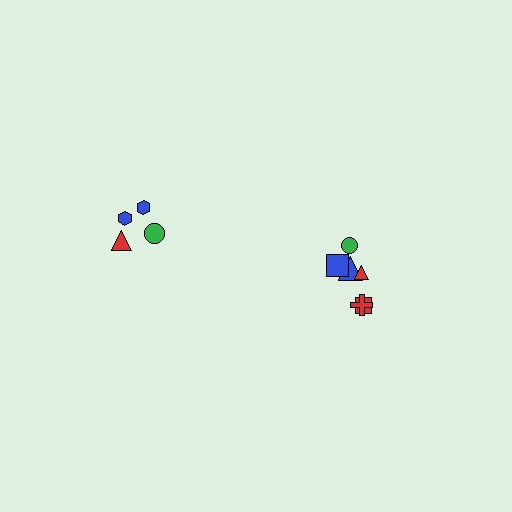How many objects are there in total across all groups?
There are 10 objects.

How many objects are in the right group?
There are 6 objects.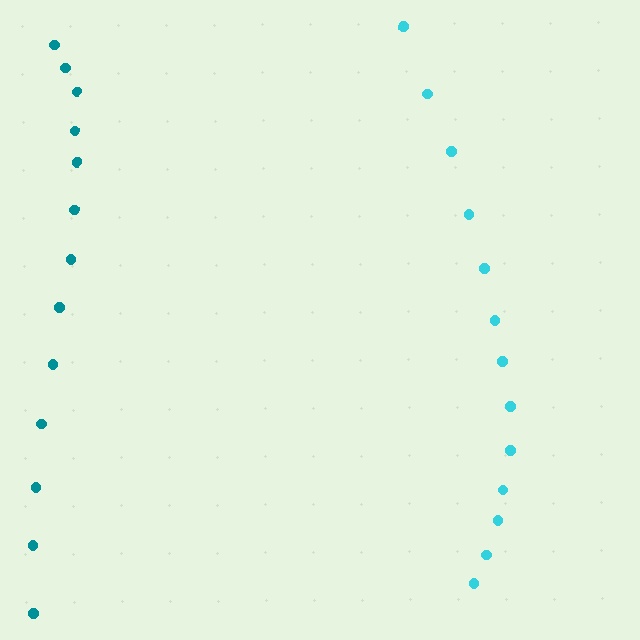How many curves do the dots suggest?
There are 2 distinct paths.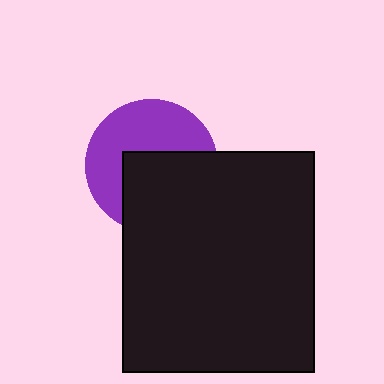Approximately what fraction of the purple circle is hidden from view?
Roughly 49% of the purple circle is hidden behind the black rectangle.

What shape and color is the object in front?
The object in front is a black rectangle.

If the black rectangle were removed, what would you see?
You would see the complete purple circle.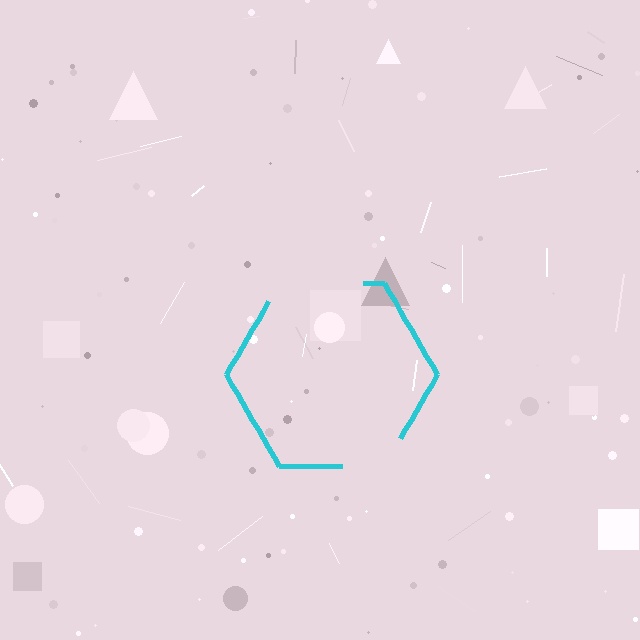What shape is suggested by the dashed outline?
The dashed outline suggests a hexagon.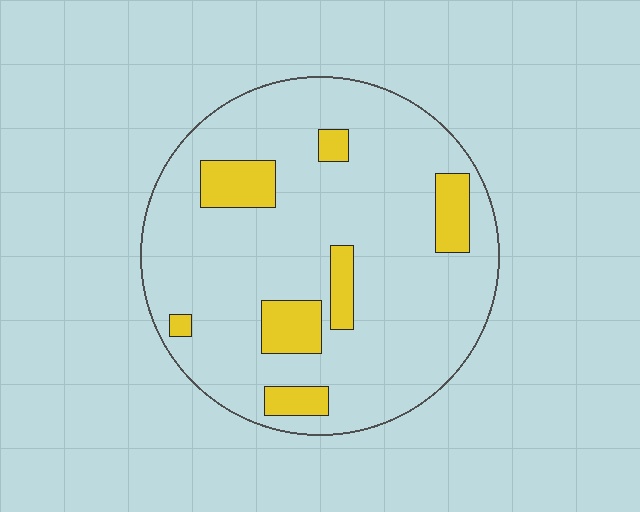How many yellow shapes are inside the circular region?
7.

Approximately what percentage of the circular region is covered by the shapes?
Approximately 15%.